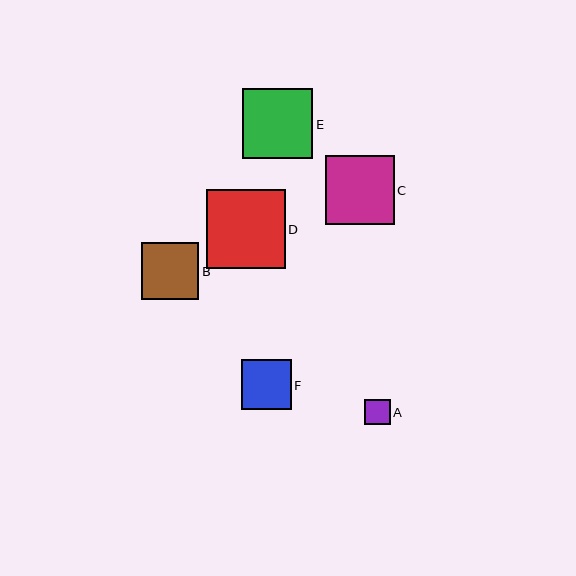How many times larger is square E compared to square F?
Square E is approximately 1.4 times the size of square F.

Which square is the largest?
Square D is the largest with a size of approximately 79 pixels.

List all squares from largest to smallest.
From largest to smallest: D, E, C, B, F, A.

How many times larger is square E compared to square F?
Square E is approximately 1.4 times the size of square F.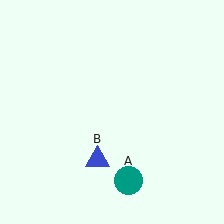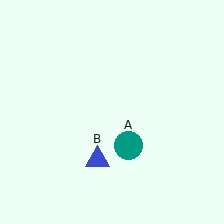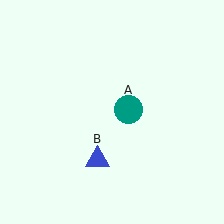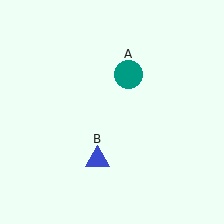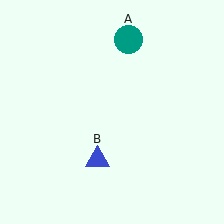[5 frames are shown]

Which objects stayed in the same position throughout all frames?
Blue triangle (object B) remained stationary.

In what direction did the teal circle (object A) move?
The teal circle (object A) moved up.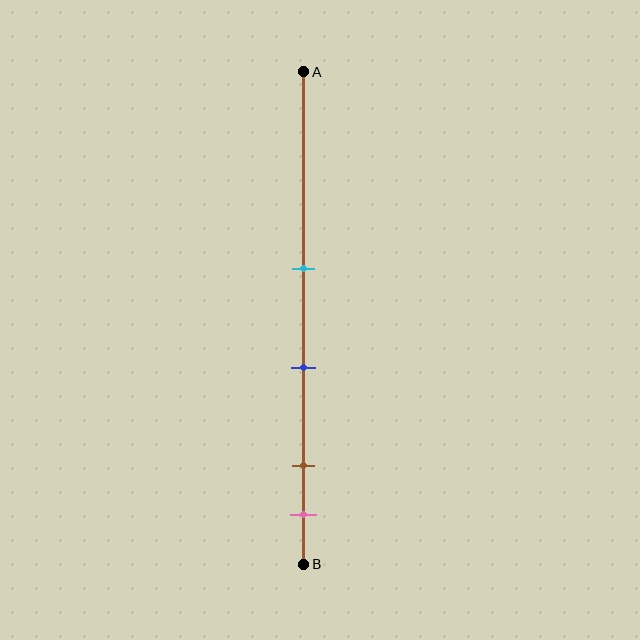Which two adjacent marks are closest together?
The brown and pink marks are the closest adjacent pair.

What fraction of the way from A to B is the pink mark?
The pink mark is approximately 90% (0.9) of the way from A to B.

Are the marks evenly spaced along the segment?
No, the marks are not evenly spaced.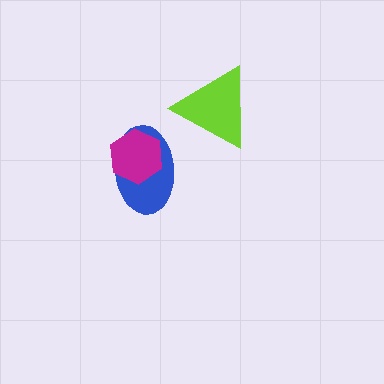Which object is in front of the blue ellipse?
The magenta hexagon is in front of the blue ellipse.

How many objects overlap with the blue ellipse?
1 object overlaps with the blue ellipse.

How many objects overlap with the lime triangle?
0 objects overlap with the lime triangle.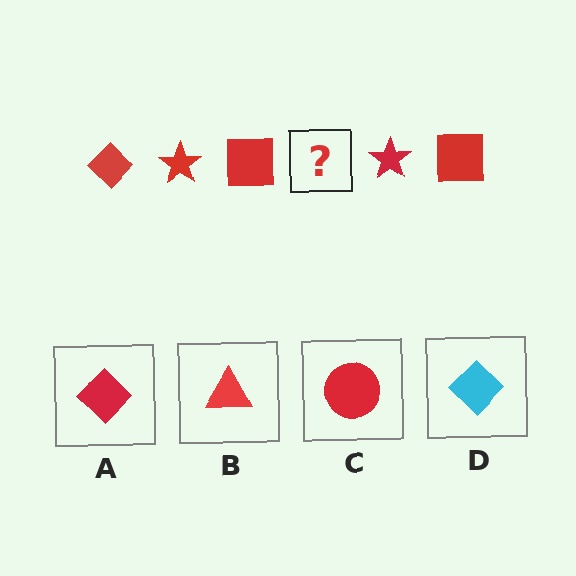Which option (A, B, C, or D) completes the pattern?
A.